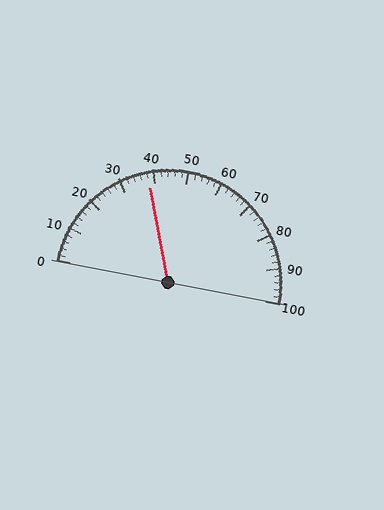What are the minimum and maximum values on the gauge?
The gauge ranges from 0 to 100.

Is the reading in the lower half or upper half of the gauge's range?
The reading is in the lower half of the range (0 to 100).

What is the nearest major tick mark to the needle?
The nearest major tick mark is 40.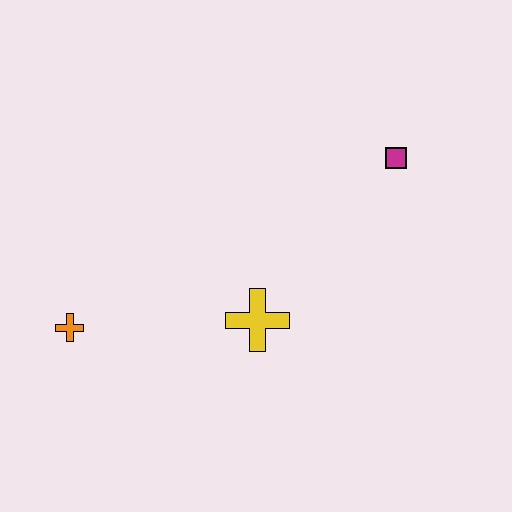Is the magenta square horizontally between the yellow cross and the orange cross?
No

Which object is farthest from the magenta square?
The orange cross is farthest from the magenta square.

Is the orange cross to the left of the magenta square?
Yes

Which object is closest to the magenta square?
The yellow cross is closest to the magenta square.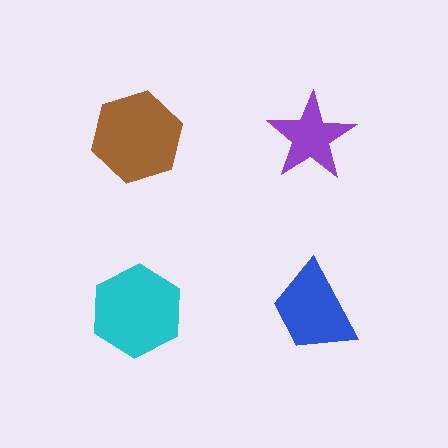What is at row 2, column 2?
A blue trapezoid.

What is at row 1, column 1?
A brown hexagon.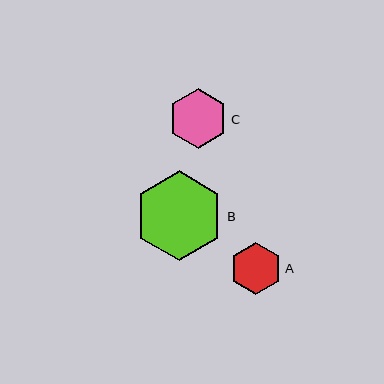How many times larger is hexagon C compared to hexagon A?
Hexagon C is approximately 1.1 times the size of hexagon A.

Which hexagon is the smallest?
Hexagon A is the smallest with a size of approximately 52 pixels.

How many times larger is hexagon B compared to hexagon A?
Hexagon B is approximately 1.7 times the size of hexagon A.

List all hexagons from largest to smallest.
From largest to smallest: B, C, A.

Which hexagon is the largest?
Hexagon B is the largest with a size of approximately 90 pixels.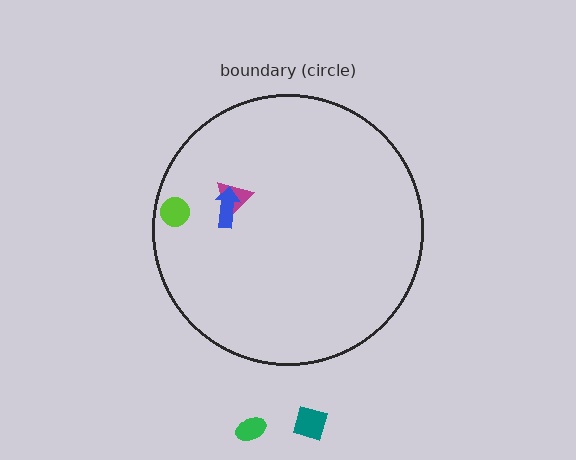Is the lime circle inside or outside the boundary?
Inside.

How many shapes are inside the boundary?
3 inside, 2 outside.